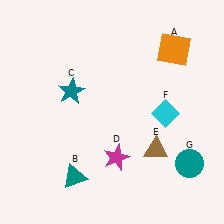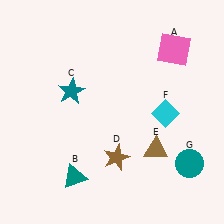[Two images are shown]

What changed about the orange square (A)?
In Image 1, A is orange. In Image 2, it changed to pink.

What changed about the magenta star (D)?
In Image 1, D is magenta. In Image 2, it changed to brown.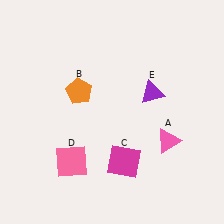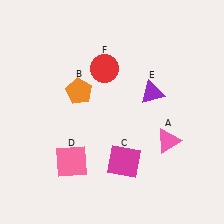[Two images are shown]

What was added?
A red circle (F) was added in Image 2.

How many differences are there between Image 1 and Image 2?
There is 1 difference between the two images.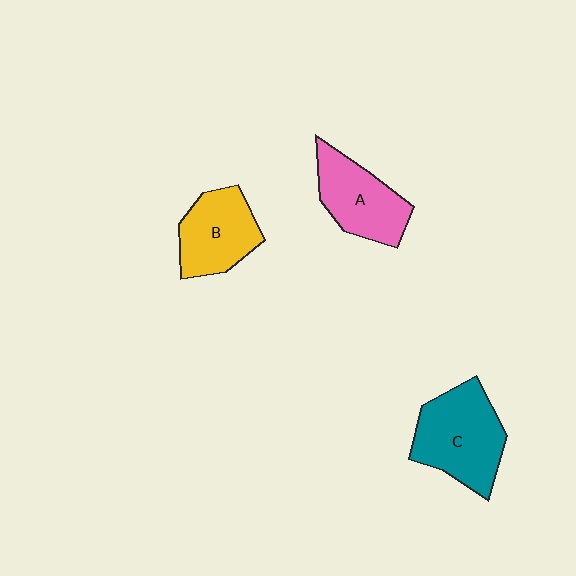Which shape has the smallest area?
Shape B (yellow).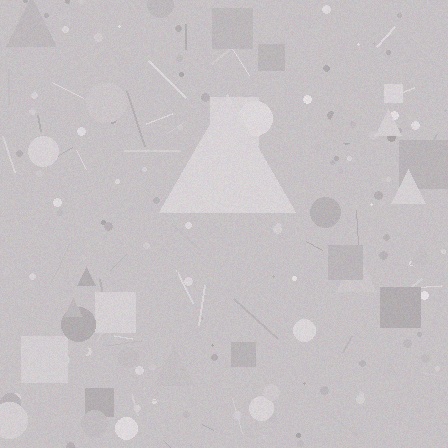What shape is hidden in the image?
A triangle is hidden in the image.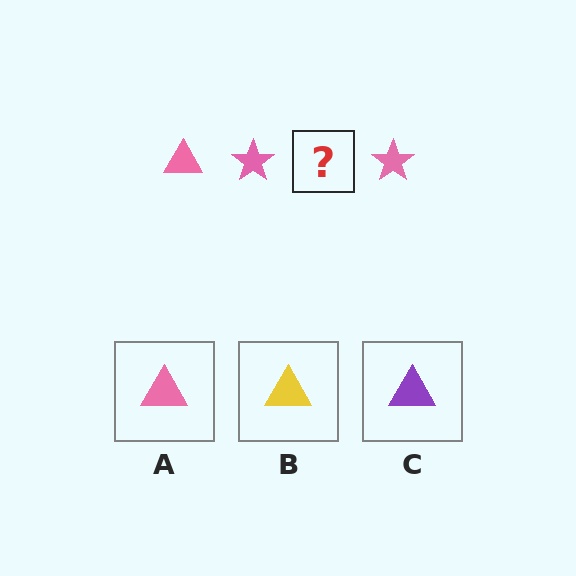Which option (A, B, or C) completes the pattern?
A.